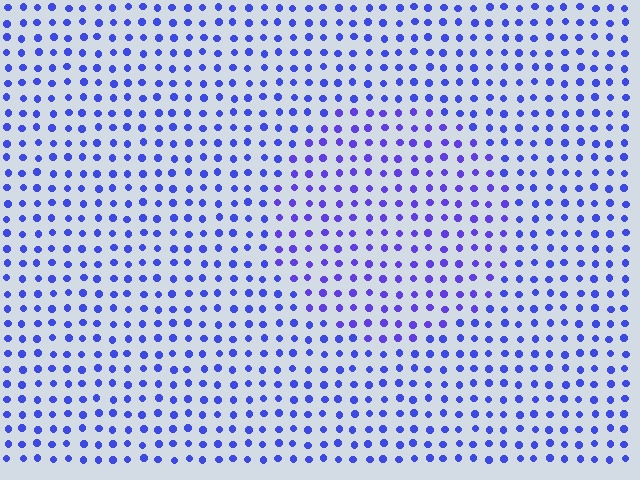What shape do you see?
I see a circle.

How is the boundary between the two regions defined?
The boundary is defined purely by a slight shift in hue (about 17 degrees). Spacing, size, and orientation are identical on both sides.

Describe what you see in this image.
The image is filled with small blue elements in a uniform arrangement. A circle-shaped region is visible where the elements are tinted to a slightly different hue, forming a subtle color boundary.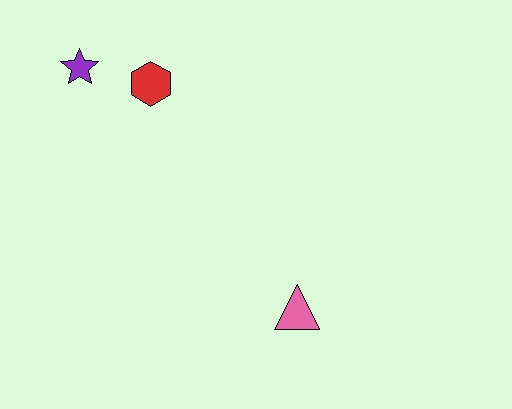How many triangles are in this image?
There is 1 triangle.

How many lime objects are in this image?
There are no lime objects.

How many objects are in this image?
There are 3 objects.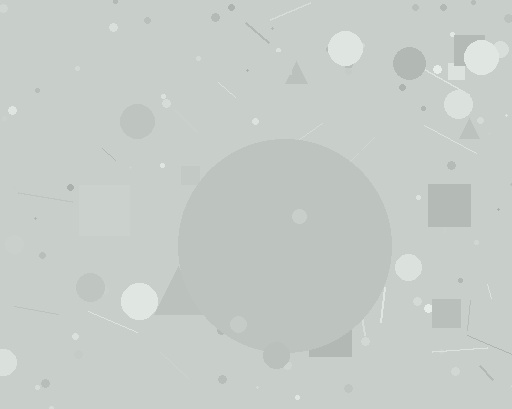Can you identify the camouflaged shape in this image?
The camouflaged shape is a circle.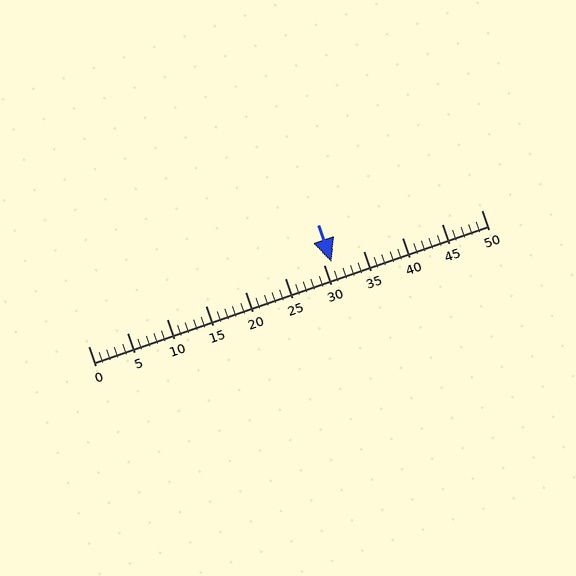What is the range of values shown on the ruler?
The ruler shows values from 0 to 50.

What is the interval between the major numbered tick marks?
The major tick marks are spaced 5 units apart.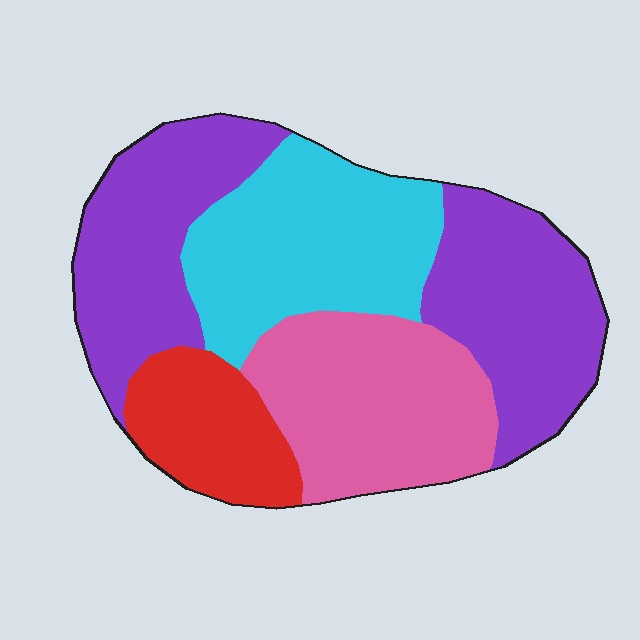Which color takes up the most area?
Purple, at roughly 40%.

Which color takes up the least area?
Red, at roughly 10%.